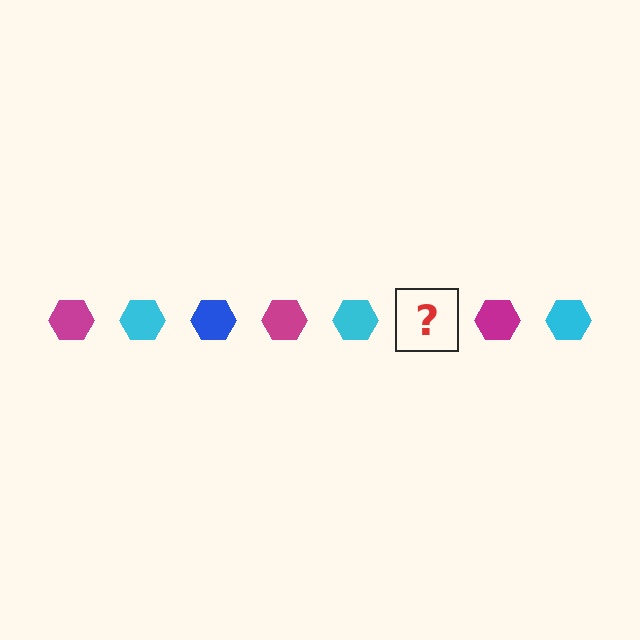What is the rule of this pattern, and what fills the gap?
The rule is that the pattern cycles through magenta, cyan, blue hexagons. The gap should be filled with a blue hexagon.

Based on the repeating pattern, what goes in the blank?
The blank should be a blue hexagon.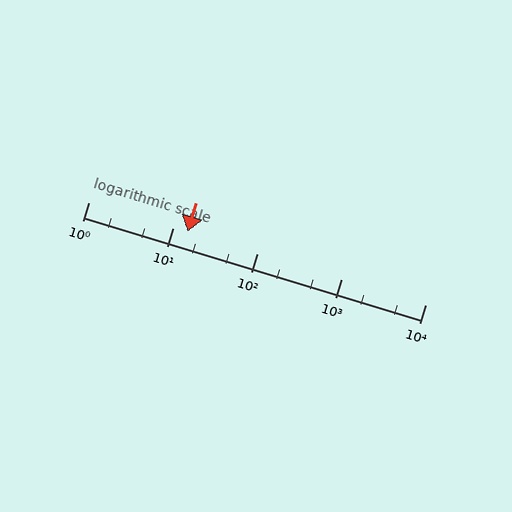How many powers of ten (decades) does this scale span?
The scale spans 4 decades, from 1 to 10000.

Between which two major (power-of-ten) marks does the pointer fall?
The pointer is between 10 and 100.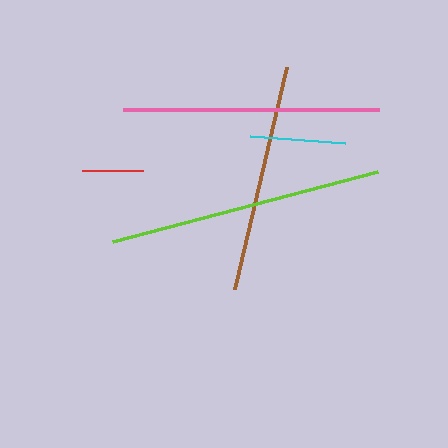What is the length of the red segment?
The red segment is approximately 61 pixels long.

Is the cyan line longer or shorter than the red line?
The cyan line is longer than the red line.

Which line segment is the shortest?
The red line is the shortest at approximately 61 pixels.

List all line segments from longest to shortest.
From longest to shortest: lime, pink, brown, cyan, red.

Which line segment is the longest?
The lime line is the longest at approximately 274 pixels.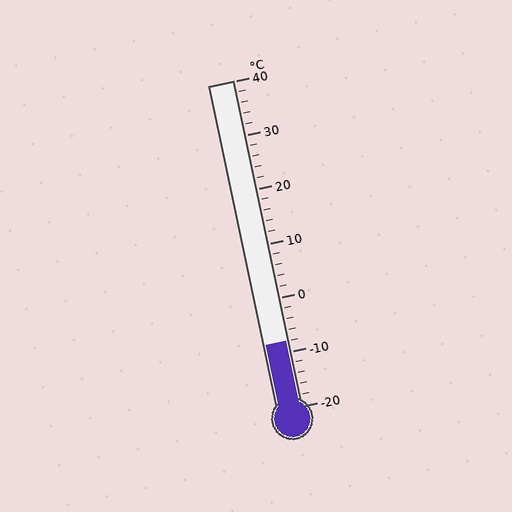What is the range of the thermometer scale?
The thermometer scale ranges from -20°C to 40°C.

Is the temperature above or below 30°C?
The temperature is below 30°C.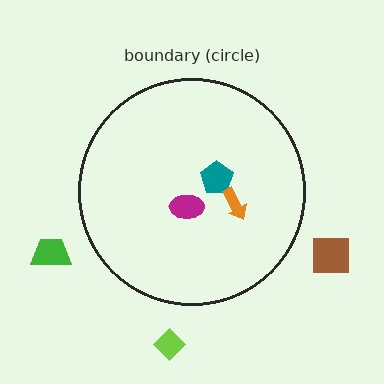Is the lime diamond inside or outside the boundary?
Outside.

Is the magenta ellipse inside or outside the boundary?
Inside.